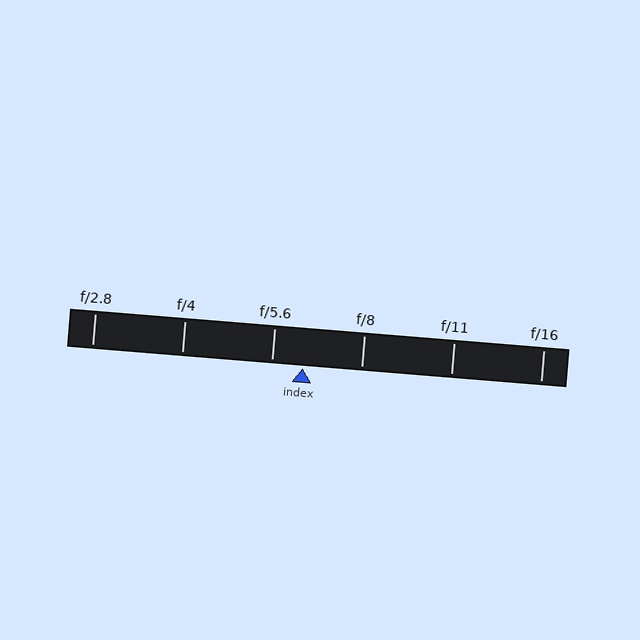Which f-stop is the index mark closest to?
The index mark is closest to f/5.6.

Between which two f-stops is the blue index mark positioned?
The index mark is between f/5.6 and f/8.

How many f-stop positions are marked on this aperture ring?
There are 6 f-stop positions marked.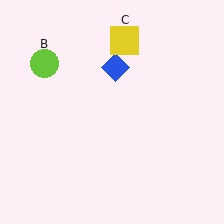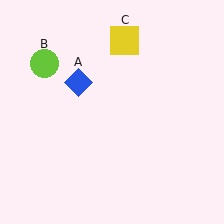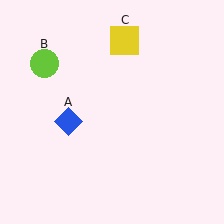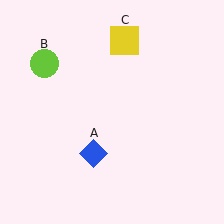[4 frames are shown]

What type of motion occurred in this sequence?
The blue diamond (object A) rotated counterclockwise around the center of the scene.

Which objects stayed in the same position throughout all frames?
Lime circle (object B) and yellow square (object C) remained stationary.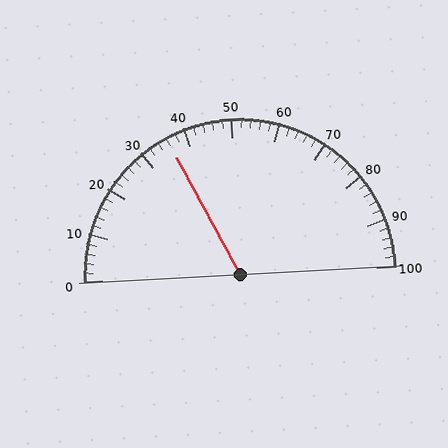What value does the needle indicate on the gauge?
The needle indicates approximately 36.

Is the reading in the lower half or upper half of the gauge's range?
The reading is in the lower half of the range (0 to 100).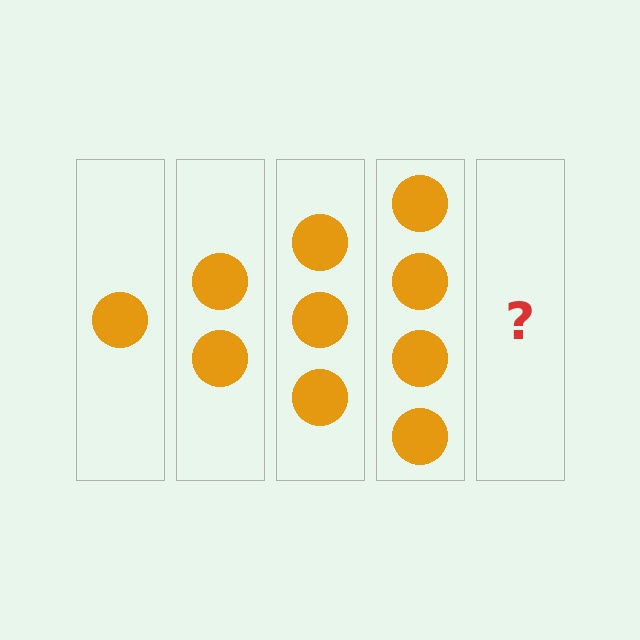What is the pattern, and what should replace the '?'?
The pattern is that each step adds one more circle. The '?' should be 5 circles.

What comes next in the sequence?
The next element should be 5 circles.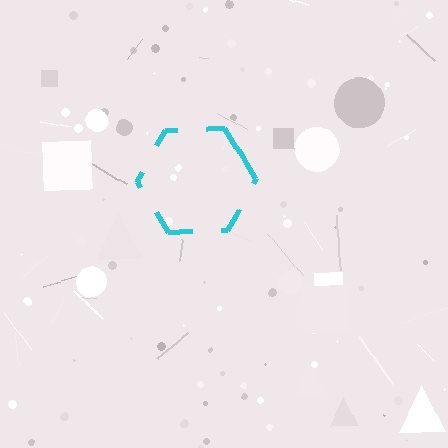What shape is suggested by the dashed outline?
The dashed outline suggests a hexagon.